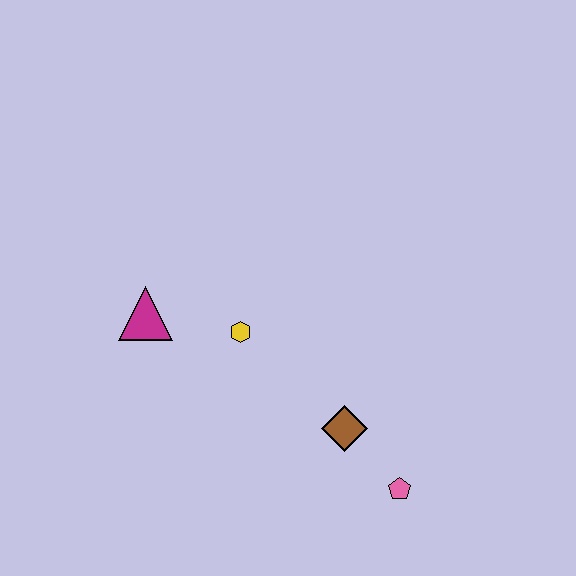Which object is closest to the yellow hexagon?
The magenta triangle is closest to the yellow hexagon.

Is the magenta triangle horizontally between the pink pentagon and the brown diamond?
No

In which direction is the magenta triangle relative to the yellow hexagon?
The magenta triangle is to the left of the yellow hexagon.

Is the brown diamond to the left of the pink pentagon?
Yes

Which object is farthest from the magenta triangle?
The pink pentagon is farthest from the magenta triangle.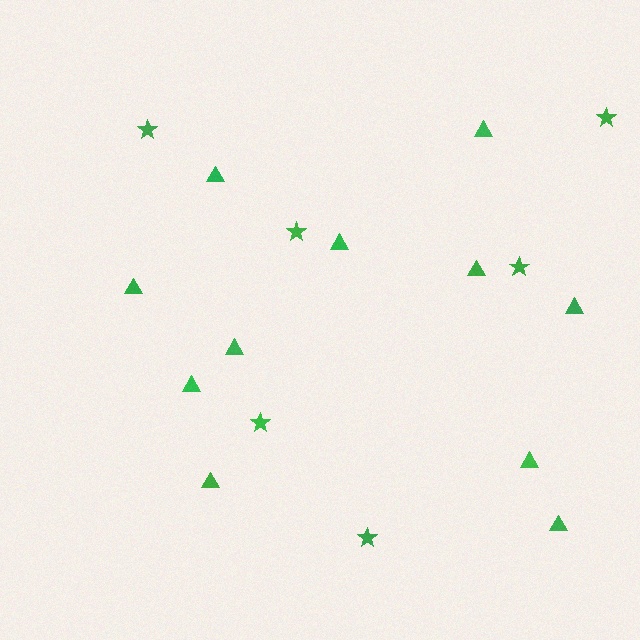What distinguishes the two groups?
There are 2 groups: one group of triangles (11) and one group of stars (6).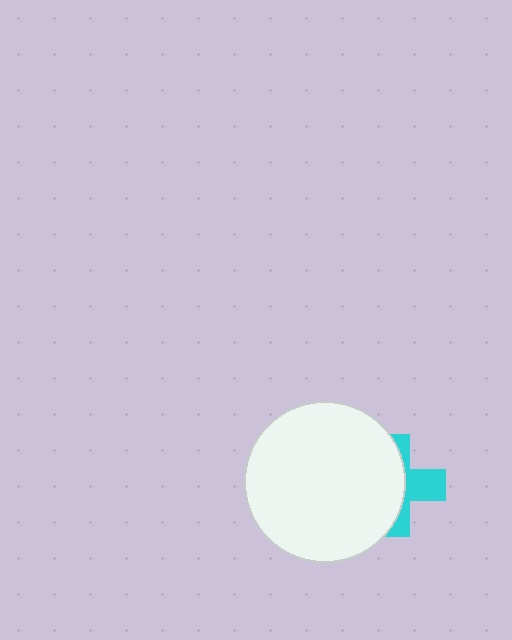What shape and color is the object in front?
The object in front is a white circle.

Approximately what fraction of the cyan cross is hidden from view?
Roughly 62% of the cyan cross is hidden behind the white circle.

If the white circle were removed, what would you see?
You would see the complete cyan cross.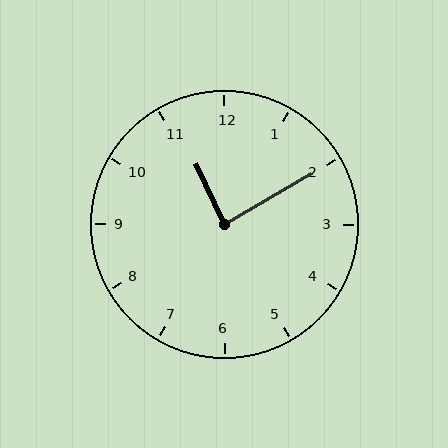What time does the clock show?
11:10.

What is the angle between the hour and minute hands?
Approximately 85 degrees.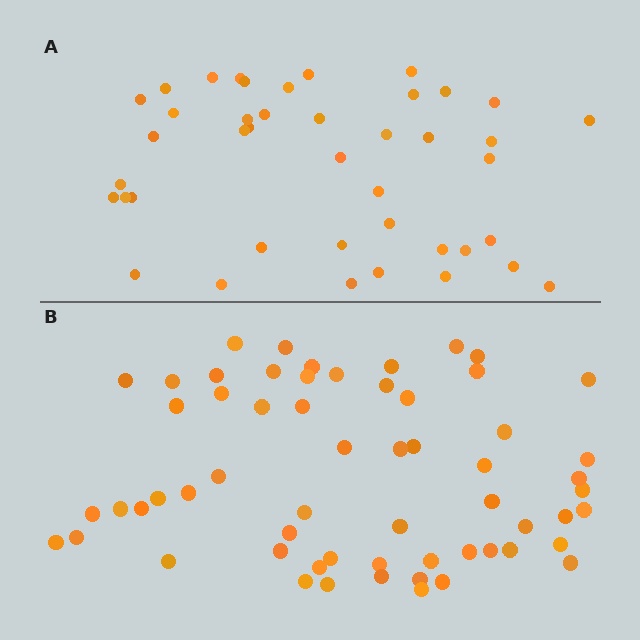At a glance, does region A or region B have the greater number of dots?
Region B (the bottom region) has more dots.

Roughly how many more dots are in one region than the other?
Region B has approximately 20 more dots than region A.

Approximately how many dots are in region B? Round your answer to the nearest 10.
About 60 dots.